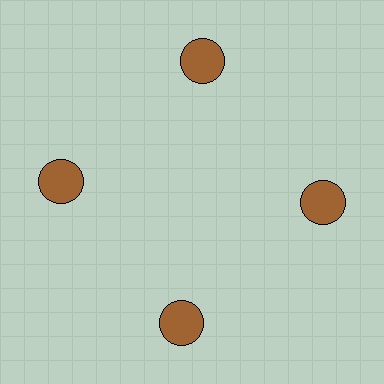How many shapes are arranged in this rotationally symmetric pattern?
There are 4 shapes, arranged in 4 groups of 1.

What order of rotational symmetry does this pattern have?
This pattern has 4-fold rotational symmetry.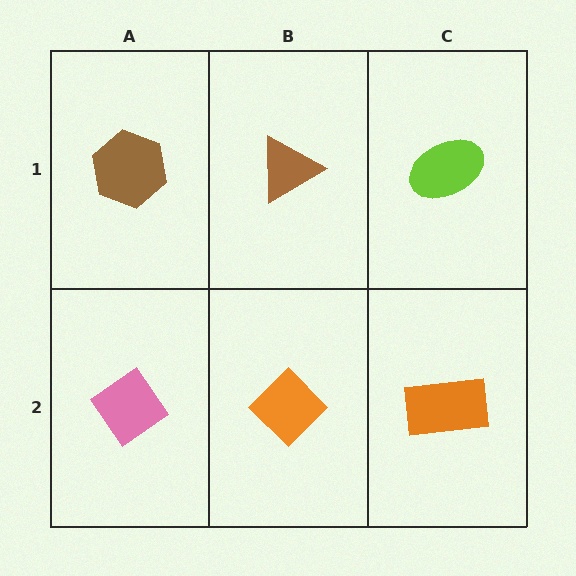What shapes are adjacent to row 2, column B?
A brown triangle (row 1, column B), a pink diamond (row 2, column A), an orange rectangle (row 2, column C).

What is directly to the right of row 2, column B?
An orange rectangle.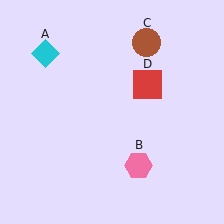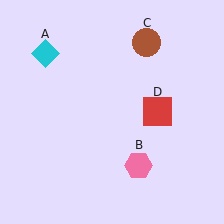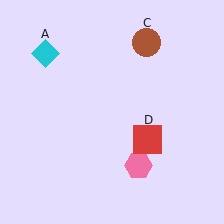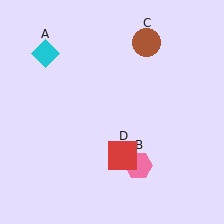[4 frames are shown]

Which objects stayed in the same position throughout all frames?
Cyan diamond (object A) and pink hexagon (object B) and brown circle (object C) remained stationary.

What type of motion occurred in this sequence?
The red square (object D) rotated clockwise around the center of the scene.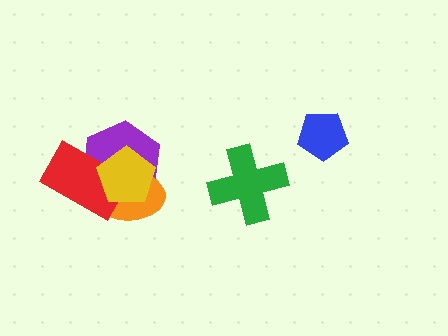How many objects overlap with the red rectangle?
3 objects overlap with the red rectangle.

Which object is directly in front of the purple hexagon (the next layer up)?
The orange ellipse is directly in front of the purple hexagon.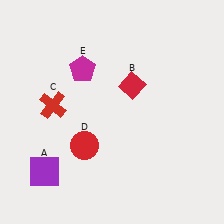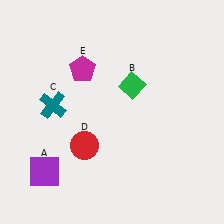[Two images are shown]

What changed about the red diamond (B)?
In Image 1, B is red. In Image 2, it changed to green.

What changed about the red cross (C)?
In Image 1, C is red. In Image 2, it changed to teal.